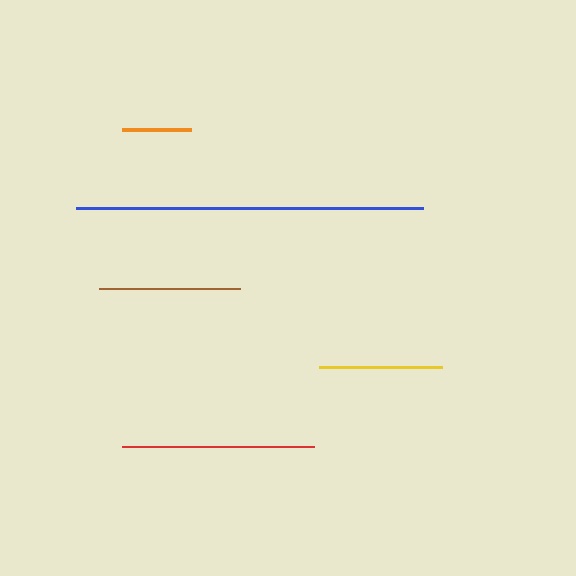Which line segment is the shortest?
The orange line is the shortest at approximately 69 pixels.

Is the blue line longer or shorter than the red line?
The blue line is longer than the red line.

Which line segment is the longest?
The blue line is the longest at approximately 347 pixels.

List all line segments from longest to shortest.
From longest to shortest: blue, red, brown, yellow, orange.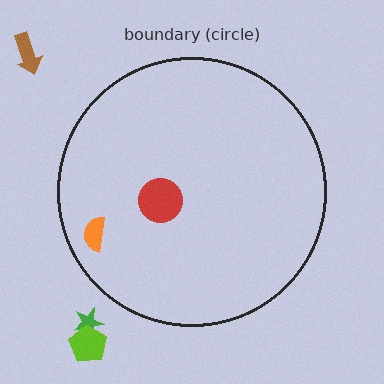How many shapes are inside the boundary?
2 inside, 3 outside.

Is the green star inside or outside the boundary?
Outside.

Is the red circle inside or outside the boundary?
Inside.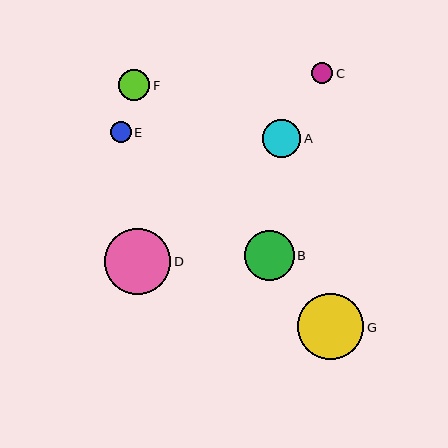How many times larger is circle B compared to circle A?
Circle B is approximately 1.3 times the size of circle A.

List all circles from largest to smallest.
From largest to smallest: D, G, B, A, F, C, E.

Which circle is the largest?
Circle D is the largest with a size of approximately 66 pixels.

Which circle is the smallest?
Circle E is the smallest with a size of approximately 21 pixels.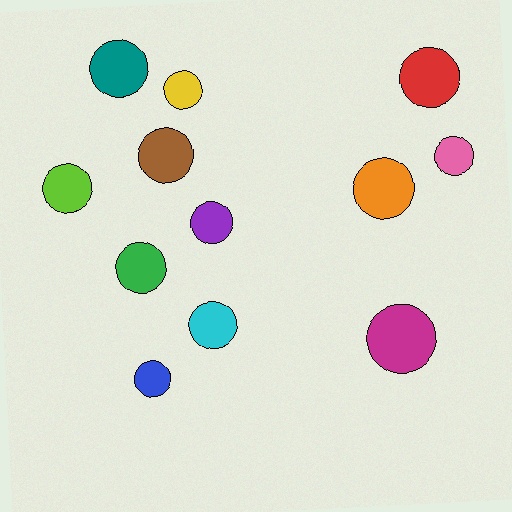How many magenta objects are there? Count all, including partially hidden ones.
There is 1 magenta object.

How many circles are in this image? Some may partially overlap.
There are 12 circles.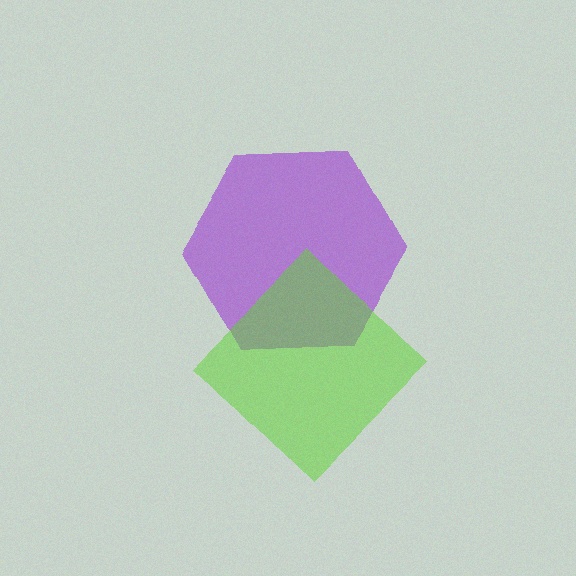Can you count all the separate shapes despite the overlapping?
Yes, there are 2 separate shapes.